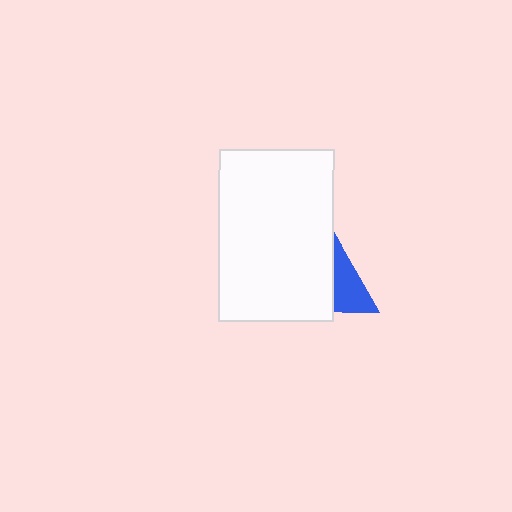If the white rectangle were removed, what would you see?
You would see the complete blue triangle.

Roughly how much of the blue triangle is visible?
A small part of it is visible (roughly 41%).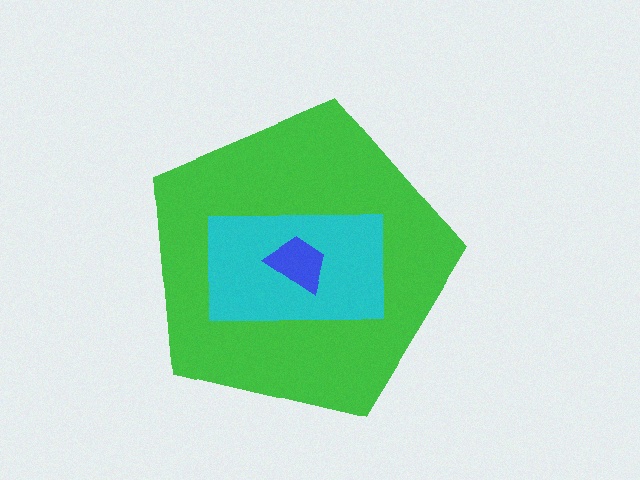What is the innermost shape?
The blue trapezoid.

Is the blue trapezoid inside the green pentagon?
Yes.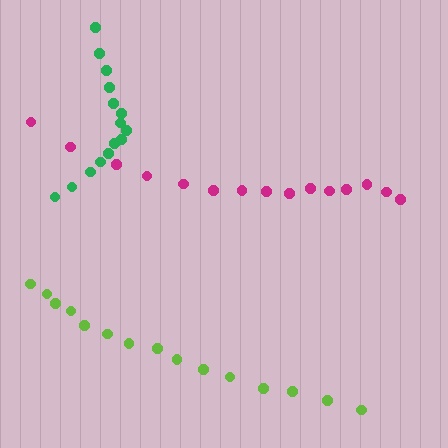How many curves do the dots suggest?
There are 3 distinct paths.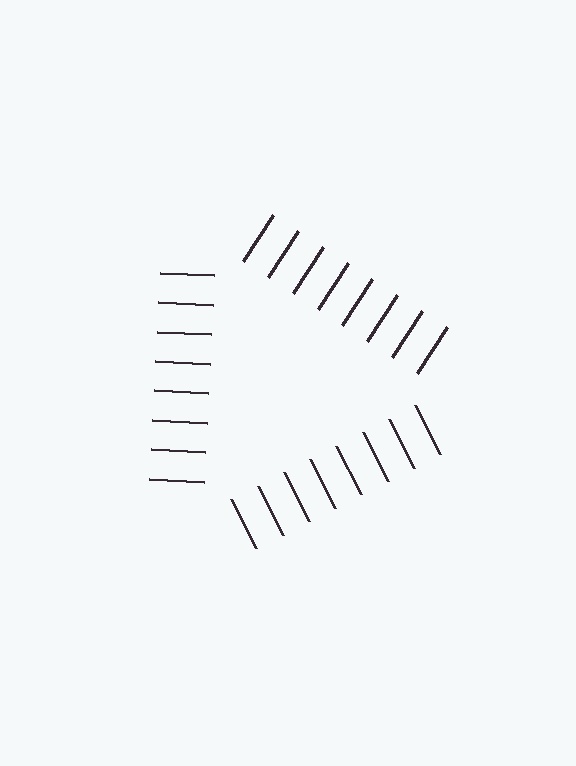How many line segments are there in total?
24 — 8 along each of the 3 edges.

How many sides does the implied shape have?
3 sides — the line-ends trace a triangle.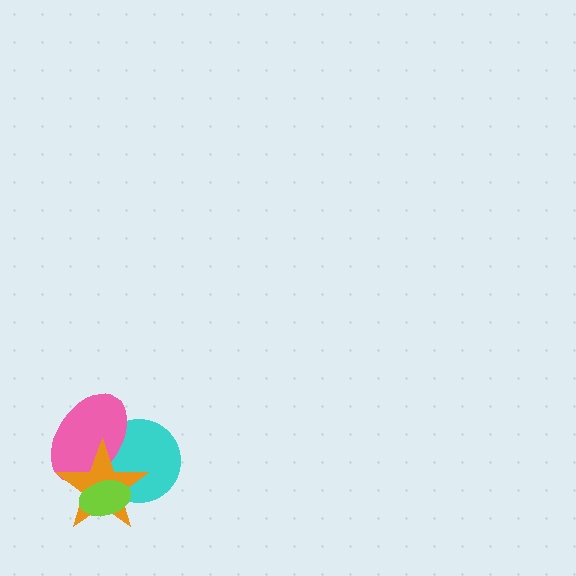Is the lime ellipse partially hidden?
No, no other shape covers it.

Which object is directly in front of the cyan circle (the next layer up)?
The pink ellipse is directly in front of the cyan circle.